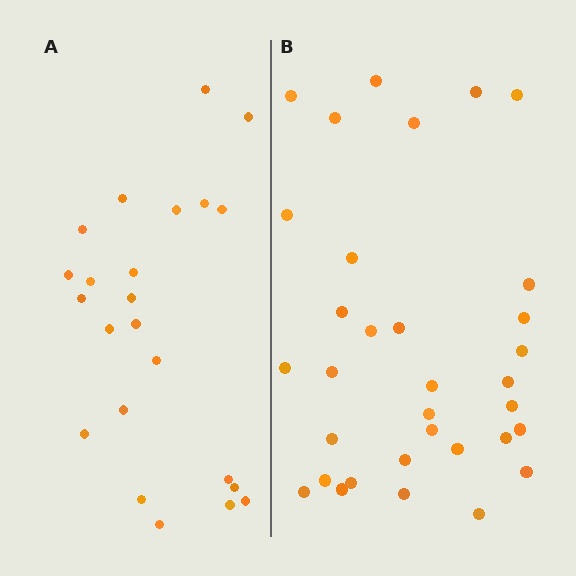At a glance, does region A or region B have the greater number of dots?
Region B (the right region) has more dots.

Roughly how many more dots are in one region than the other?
Region B has roughly 10 or so more dots than region A.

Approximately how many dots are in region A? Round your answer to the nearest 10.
About 20 dots. (The exact count is 23, which rounds to 20.)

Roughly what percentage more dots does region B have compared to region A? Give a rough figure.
About 45% more.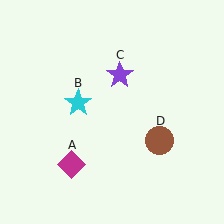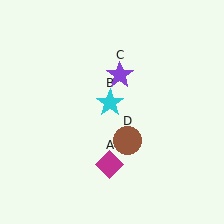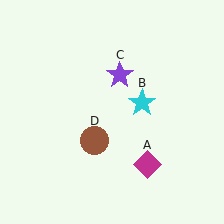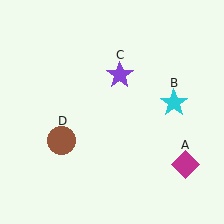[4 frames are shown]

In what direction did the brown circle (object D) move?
The brown circle (object D) moved left.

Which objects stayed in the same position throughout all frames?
Purple star (object C) remained stationary.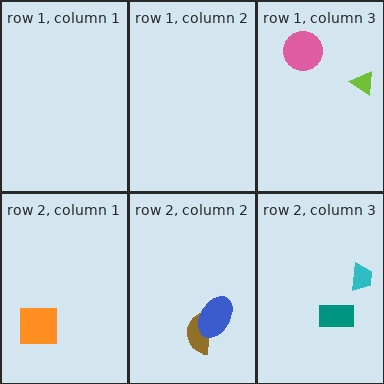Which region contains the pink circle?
The row 1, column 3 region.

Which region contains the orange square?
The row 2, column 1 region.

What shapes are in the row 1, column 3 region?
The lime triangle, the pink circle.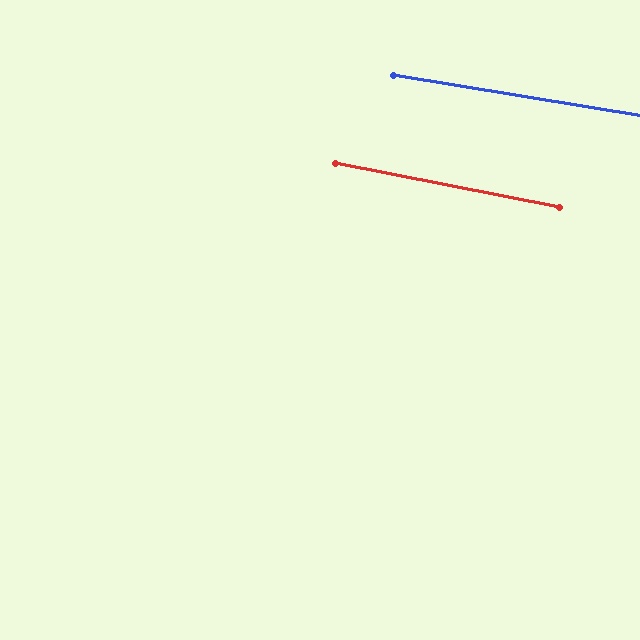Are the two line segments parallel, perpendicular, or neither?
Parallel — their directions differ by only 1.7°.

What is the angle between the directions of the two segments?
Approximately 2 degrees.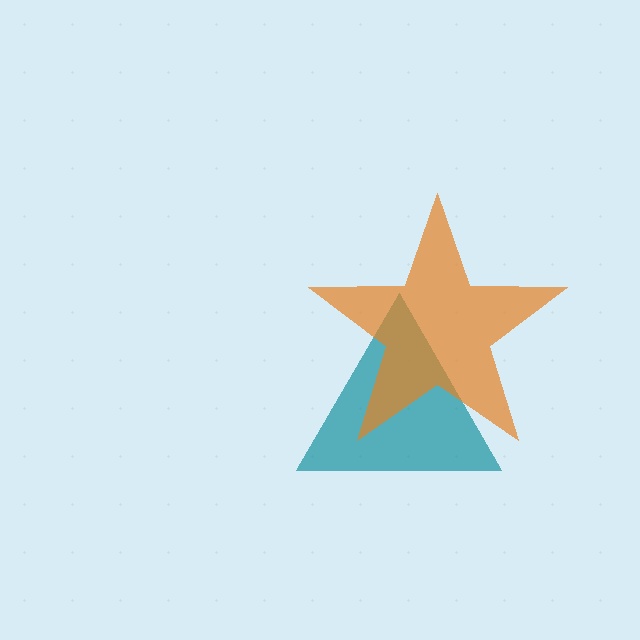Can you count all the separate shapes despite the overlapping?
Yes, there are 2 separate shapes.